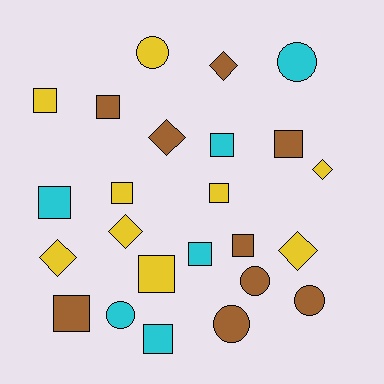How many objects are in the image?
There are 24 objects.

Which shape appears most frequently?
Square, with 12 objects.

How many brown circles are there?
There are 3 brown circles.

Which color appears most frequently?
Brown, with 9 objects.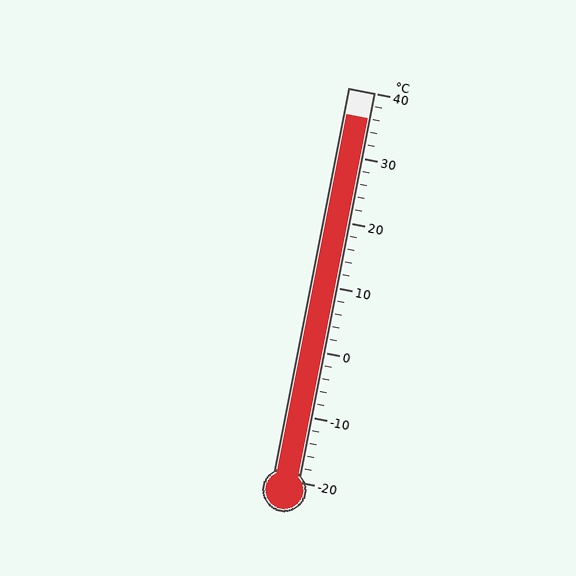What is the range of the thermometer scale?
The thermometer scale ranges from -20°C to 40°C.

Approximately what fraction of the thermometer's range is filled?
The thermometer is filled to approximately 95% of its range.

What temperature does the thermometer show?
The thermometer shows approximately 36°C.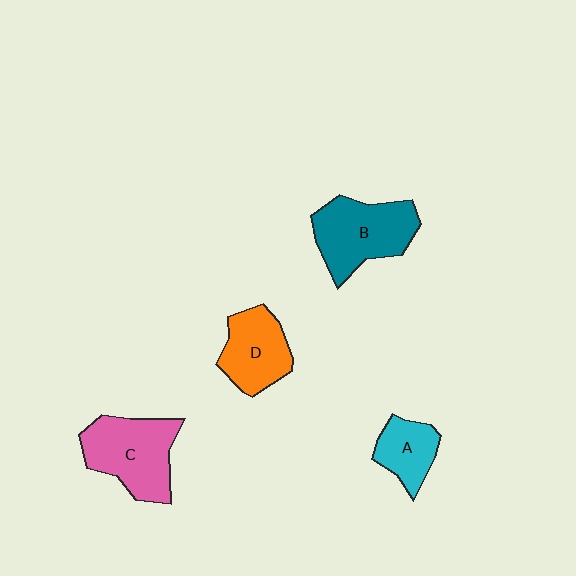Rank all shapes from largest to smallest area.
From largest to smallest: C (pink), B (teal), D (orange), A (cyan).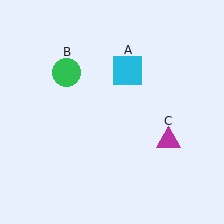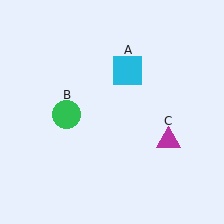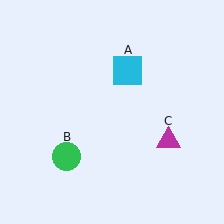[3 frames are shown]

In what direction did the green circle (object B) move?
The green circle (object B) moved down.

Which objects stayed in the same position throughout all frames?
Cyan square (object A) and magenta triangle (object C) remained stationary.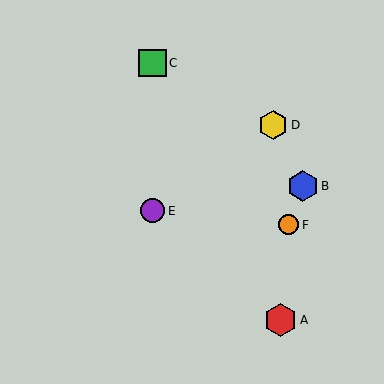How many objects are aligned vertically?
2 objects (C, E) are aligned vertically.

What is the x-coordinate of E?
Object E is at x≈153.